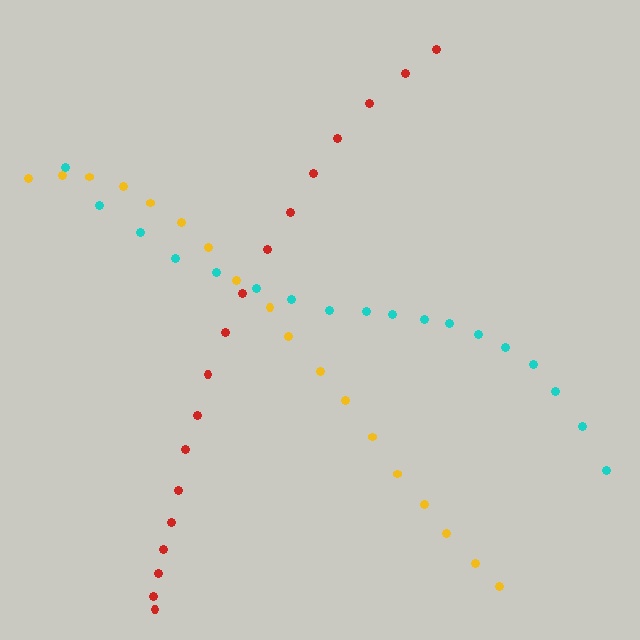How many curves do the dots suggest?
There are 3 distinct paths.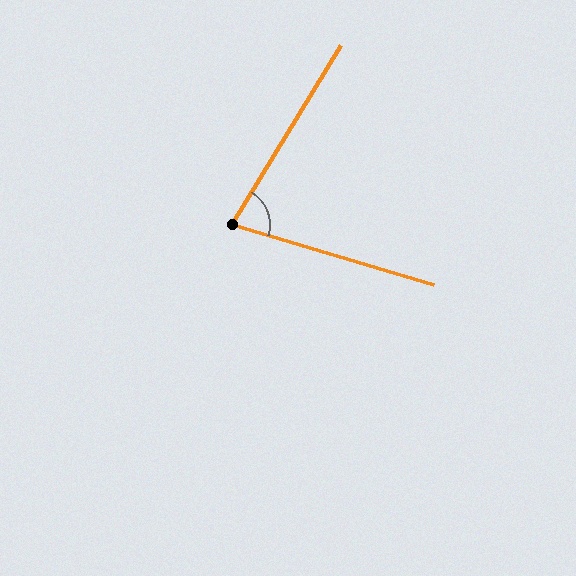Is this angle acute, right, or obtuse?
It is acute.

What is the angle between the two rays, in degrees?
Approximately 75 degrees.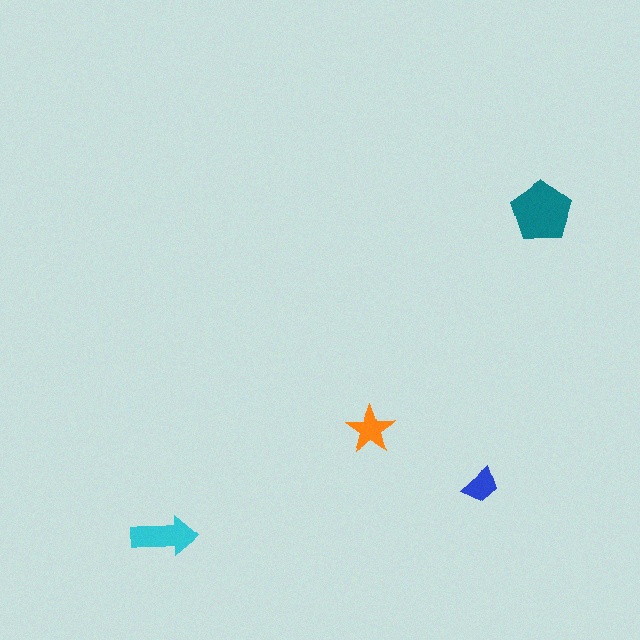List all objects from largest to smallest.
The teal pentagon, the cyan arrow, the orange star, the blue trapezoid.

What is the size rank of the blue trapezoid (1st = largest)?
4th.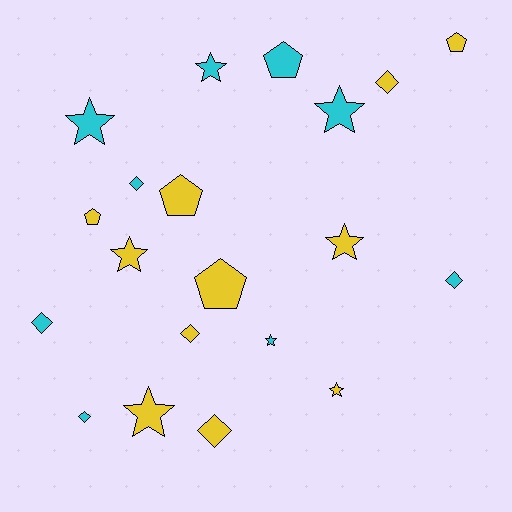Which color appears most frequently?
Yellow, with 11 objects.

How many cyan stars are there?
There are 4 cyan stars.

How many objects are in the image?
There are 20 objects.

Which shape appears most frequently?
Star, with 8 objects.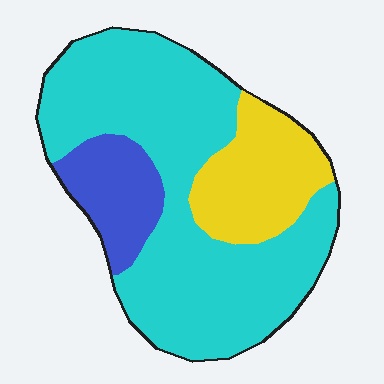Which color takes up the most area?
Cyan, at roughly 65%.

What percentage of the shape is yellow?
Yellow covers about 20% of the shape.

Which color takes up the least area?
Blue, at roughly 15%.